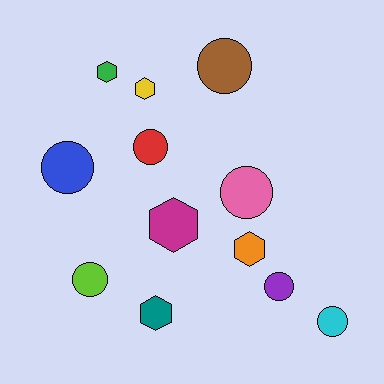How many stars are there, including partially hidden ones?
There are no stars.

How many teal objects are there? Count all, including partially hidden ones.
There is 1 teal object.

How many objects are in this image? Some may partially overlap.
There are 12 objects.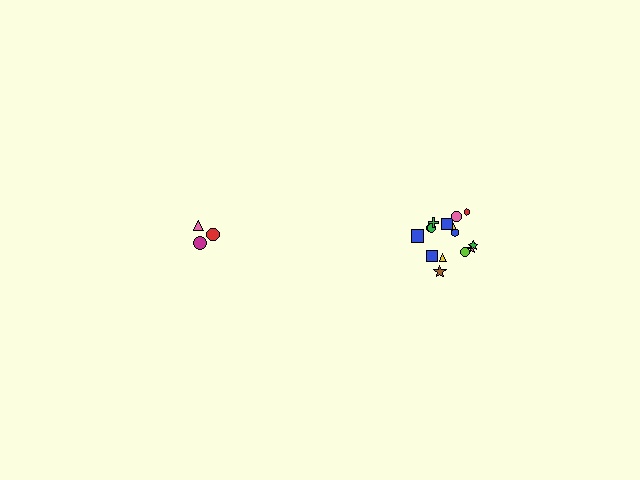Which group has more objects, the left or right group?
The right group.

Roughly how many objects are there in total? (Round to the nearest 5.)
Roughly 20 objects in total.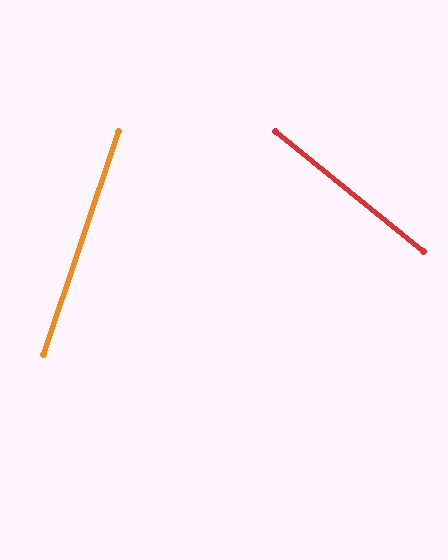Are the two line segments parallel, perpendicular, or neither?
Neither parallel nor perpendicular — they differ by about 70°.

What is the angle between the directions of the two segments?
Approximately 70 degrees.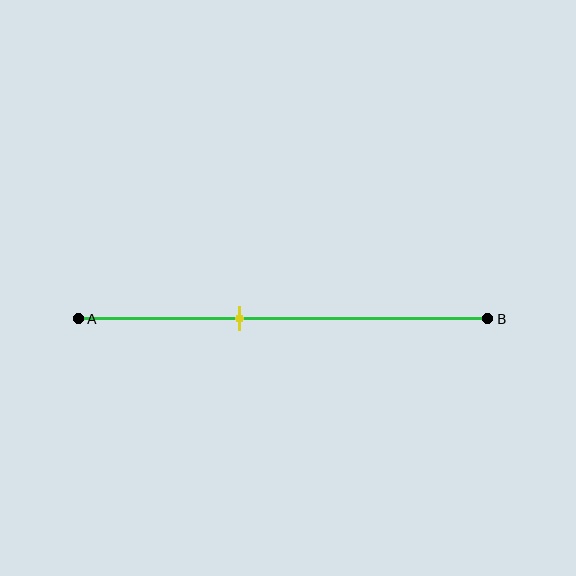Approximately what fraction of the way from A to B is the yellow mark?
The yellow mark is approximately 40% of the way from A to B.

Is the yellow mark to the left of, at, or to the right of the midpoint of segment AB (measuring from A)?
The yellow mark is to the left of the midpoint of segment AB.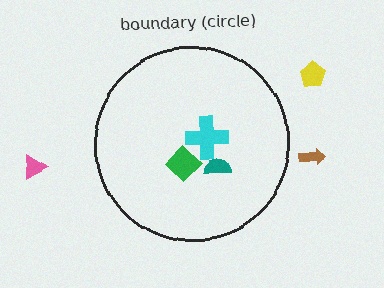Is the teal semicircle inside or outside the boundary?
Inside.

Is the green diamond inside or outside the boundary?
Inside.